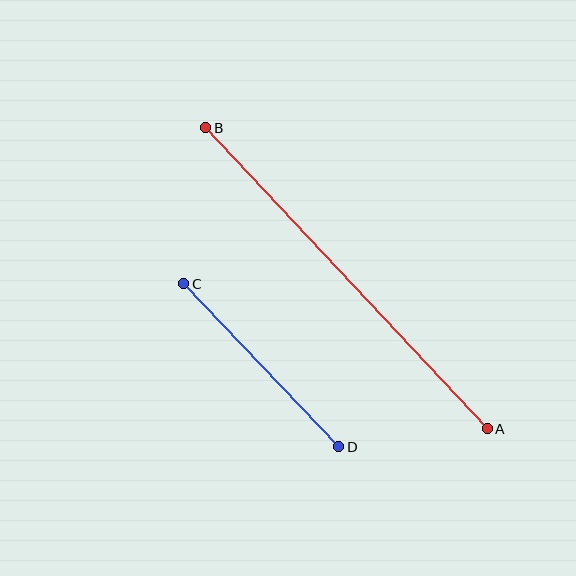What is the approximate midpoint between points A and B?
The midpoint is at approximately (347, 278) pixels.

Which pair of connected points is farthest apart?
Points A and B are farthest apart.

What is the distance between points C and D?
The distance is approximately 225 pixels.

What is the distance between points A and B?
The distance is approximately 412 pixels.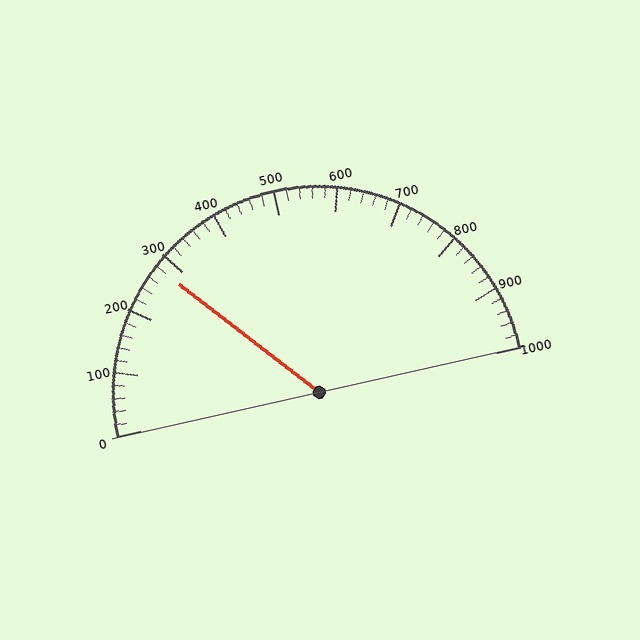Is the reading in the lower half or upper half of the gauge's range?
The reading is in the lower half of the range (0 to 1000).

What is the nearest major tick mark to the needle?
The nearest major tick mark is 300.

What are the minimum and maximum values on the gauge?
The gauge ranges from 0 to 1000.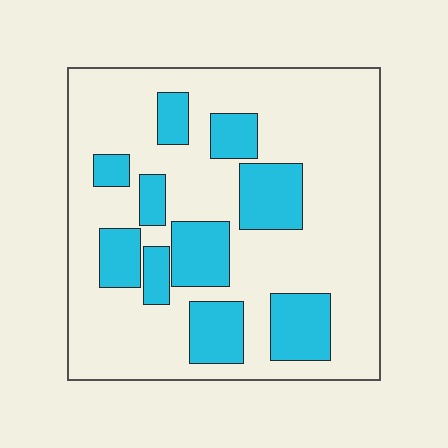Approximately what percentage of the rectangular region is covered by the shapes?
Approximately 25%.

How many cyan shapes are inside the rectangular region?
10.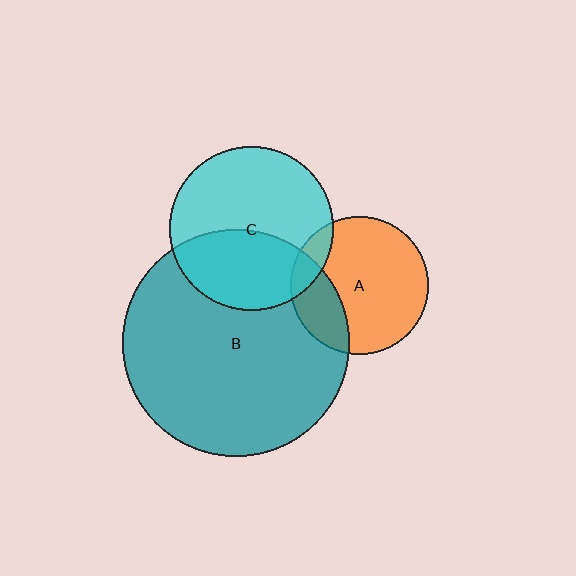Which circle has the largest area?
Circle B (teal).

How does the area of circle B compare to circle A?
Approximately 2.7 times.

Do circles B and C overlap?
Yes.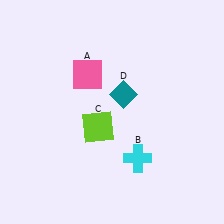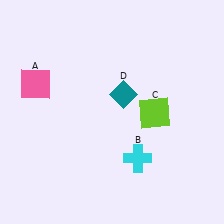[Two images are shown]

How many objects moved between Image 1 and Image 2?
2 objects moved between the two images.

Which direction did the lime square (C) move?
The lime square (C) moved right.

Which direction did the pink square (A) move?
The pink square (A) moved left.